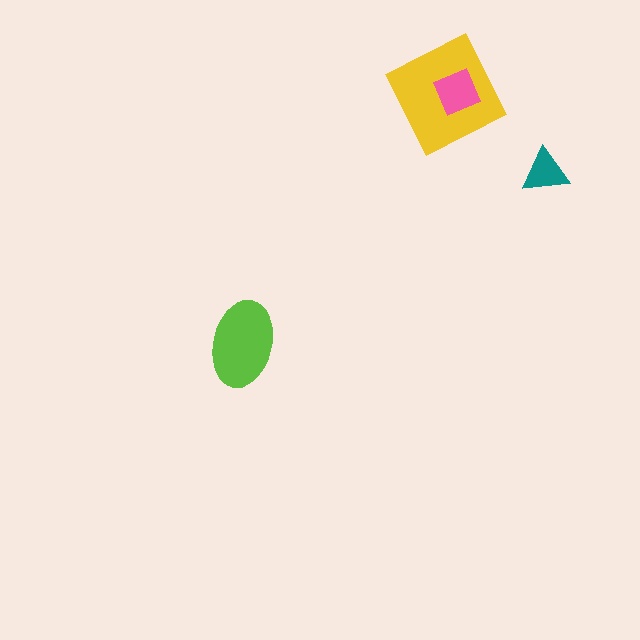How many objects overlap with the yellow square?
1 object overlaps with the yellow square.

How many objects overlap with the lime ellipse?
0 objects overlap with the lime ellipse.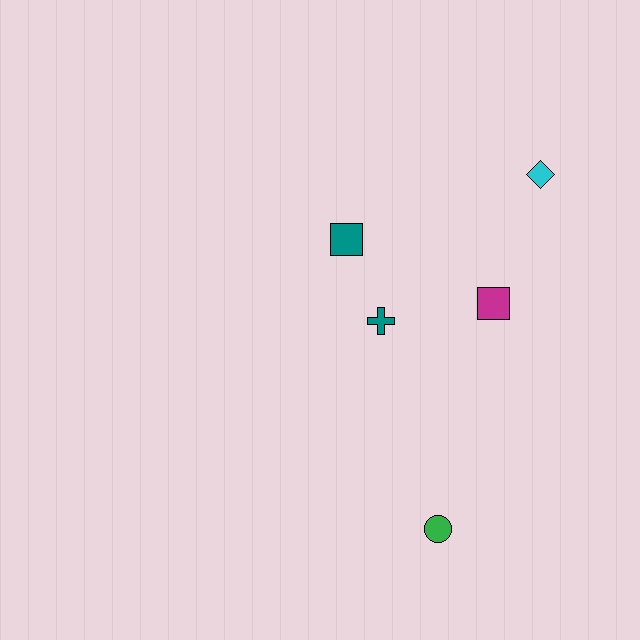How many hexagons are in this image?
There are no hexagons.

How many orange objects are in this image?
There are no orange objects.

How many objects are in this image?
There are 5 objects.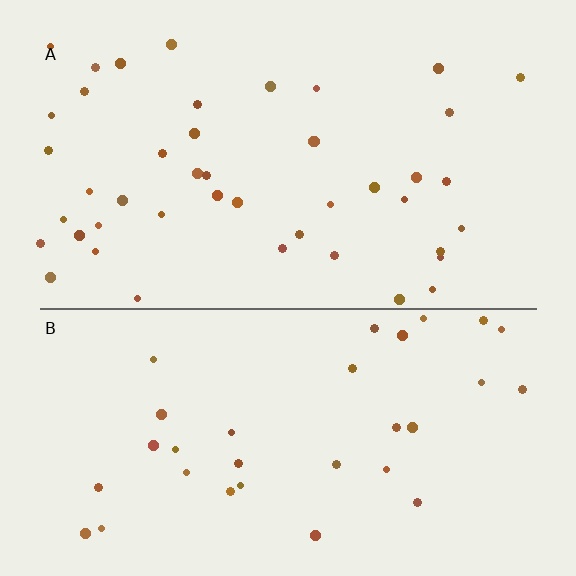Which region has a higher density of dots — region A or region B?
A (the top).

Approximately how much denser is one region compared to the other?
Approximately 1.4× — region A over region B.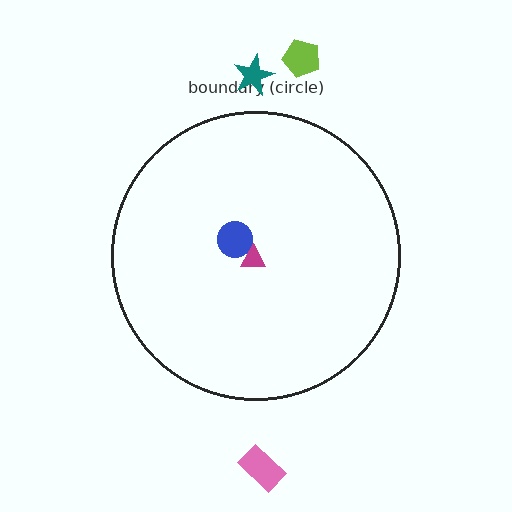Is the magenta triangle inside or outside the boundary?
Inside.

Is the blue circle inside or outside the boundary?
Inside.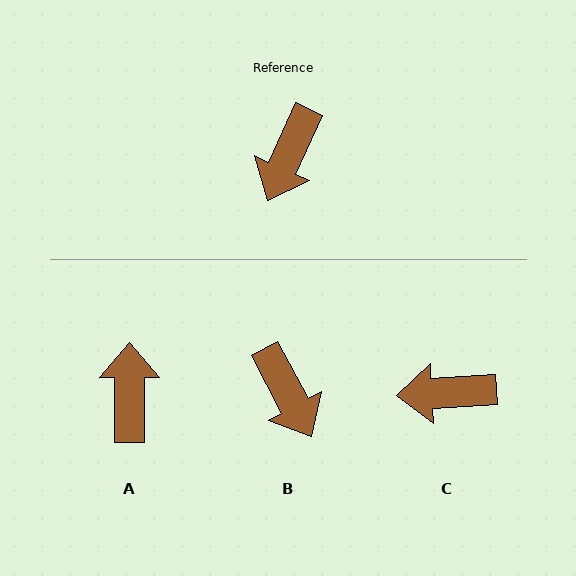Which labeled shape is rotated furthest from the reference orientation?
A, about 156 degrees away.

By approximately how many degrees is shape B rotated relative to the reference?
Approximately 53 degrees counter-clockwise.